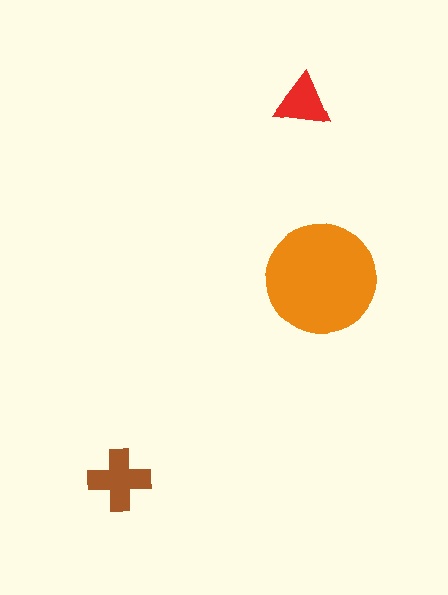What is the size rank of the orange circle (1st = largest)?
1st.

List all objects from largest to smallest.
The orange circle, the brown cross, the red triangle.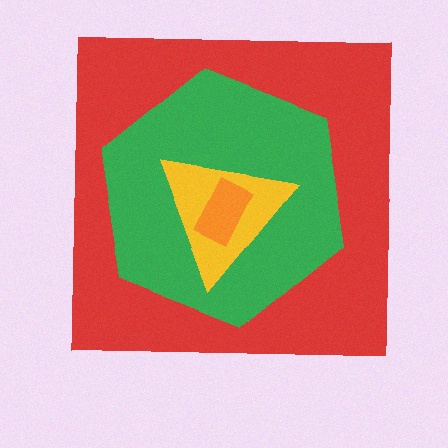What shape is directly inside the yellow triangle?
The orange rectangle.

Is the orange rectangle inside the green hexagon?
Yes.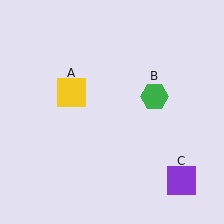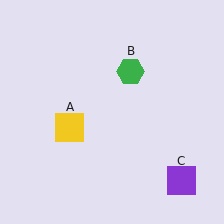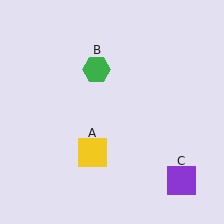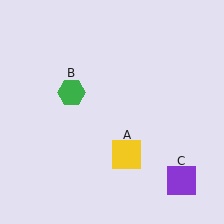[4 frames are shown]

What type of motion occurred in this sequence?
The yellow square (object A), green hexagon (object B) rotated counterclockwise around the center of the scene.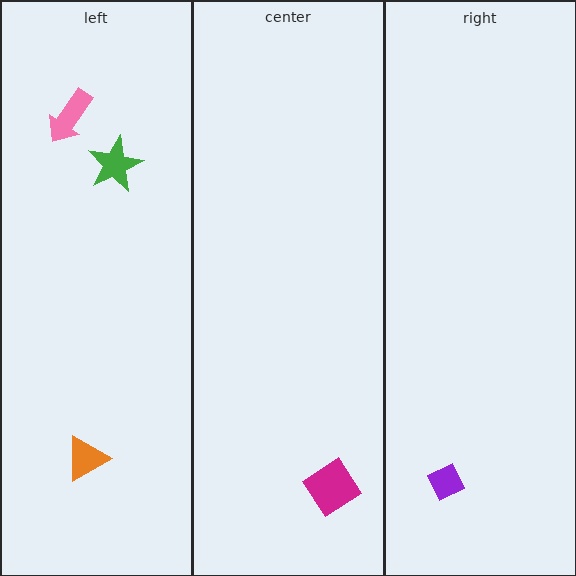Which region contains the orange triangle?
The left region.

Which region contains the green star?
The left region.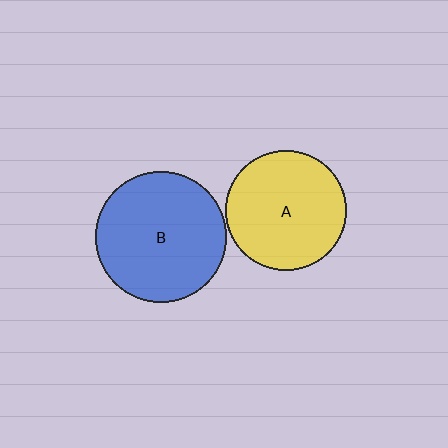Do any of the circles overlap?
No, none of the circles overlap.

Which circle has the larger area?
Circle B (blue).